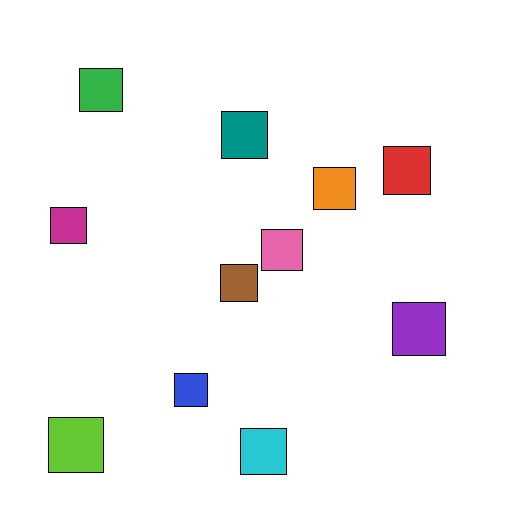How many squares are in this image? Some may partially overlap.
There are 11 squares.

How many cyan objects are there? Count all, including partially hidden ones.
There is 1 cyan object.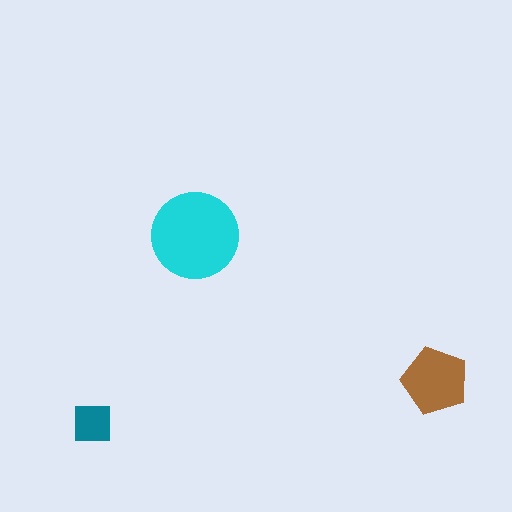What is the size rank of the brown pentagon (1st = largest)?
2nd.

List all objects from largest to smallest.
The cyan circle, the brown pentagon, the teal square.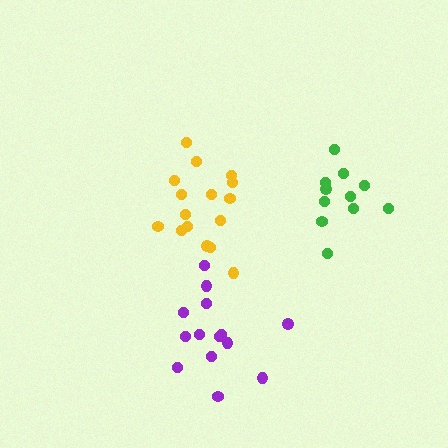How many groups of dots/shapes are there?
There are 3 groups.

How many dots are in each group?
Group 1: 11 dots, Group 2: 14 dots, Group 3: 16 dots (41 total).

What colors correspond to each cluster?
The clusters are colored: green, purple, yellow.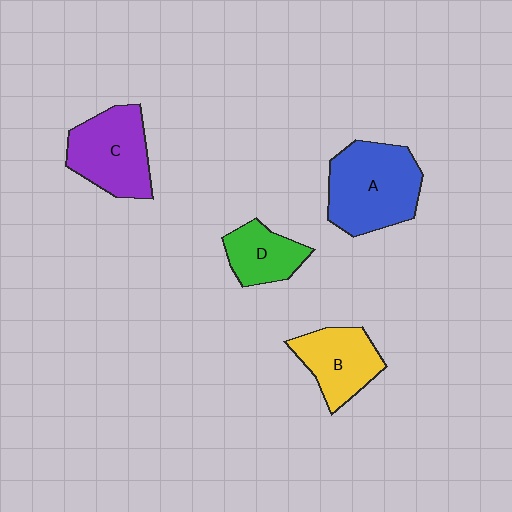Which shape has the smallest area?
Shape D (green).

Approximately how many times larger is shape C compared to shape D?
Approximately 1.6 times.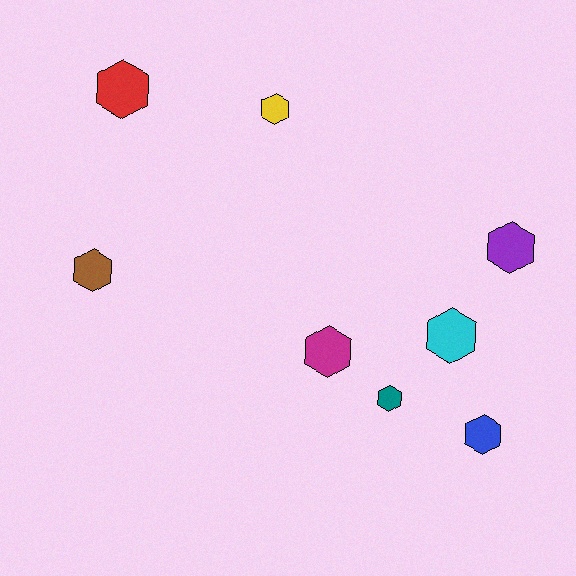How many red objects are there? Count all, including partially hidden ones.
There is 1 red object.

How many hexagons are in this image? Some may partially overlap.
There are 8 hexagons.